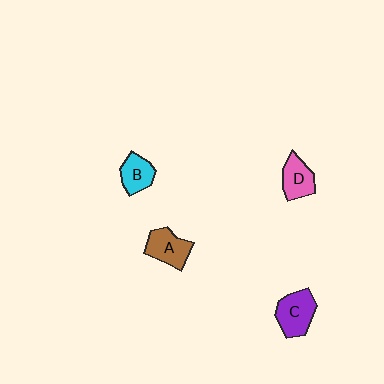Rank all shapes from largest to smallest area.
From largest to smallest: C (purple), A (brown), D (pink), B (cyan).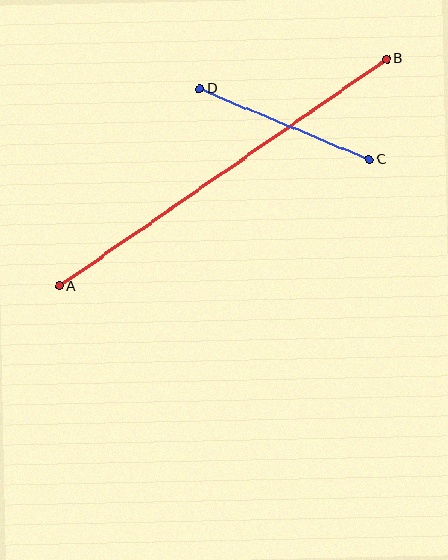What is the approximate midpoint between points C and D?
The midpoint is at approximately (284, 124) pixels.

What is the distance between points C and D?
The distance is approximately 183 pixels.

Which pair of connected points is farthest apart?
Points A and B are farthest apart.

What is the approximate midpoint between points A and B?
The midpoint is at approximately (223, 172) pixels.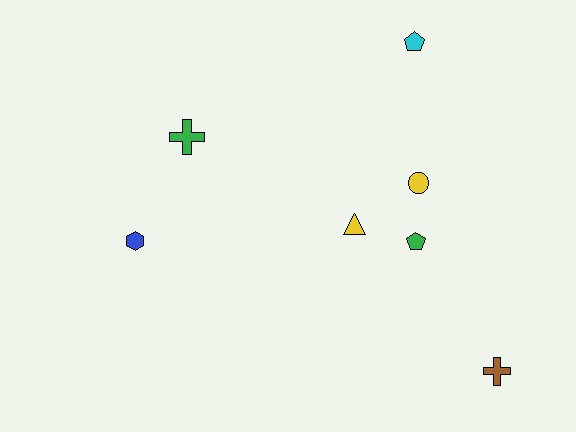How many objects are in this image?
There are 7 objects.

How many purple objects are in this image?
There are no purple objects.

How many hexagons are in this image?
There is 1 hexagon.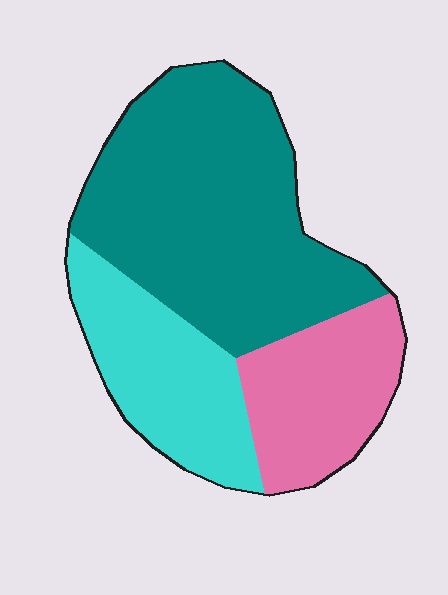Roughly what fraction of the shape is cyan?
Cyan covers 25% of the shape.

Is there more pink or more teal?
Teal.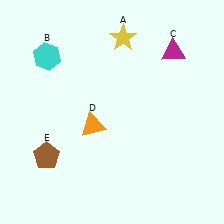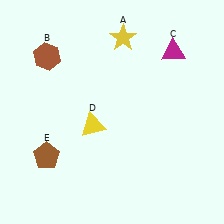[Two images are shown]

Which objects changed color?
B changed from cyan to brown. D changed from orange to yellow.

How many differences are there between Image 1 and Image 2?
There are 2 differences between the two images.